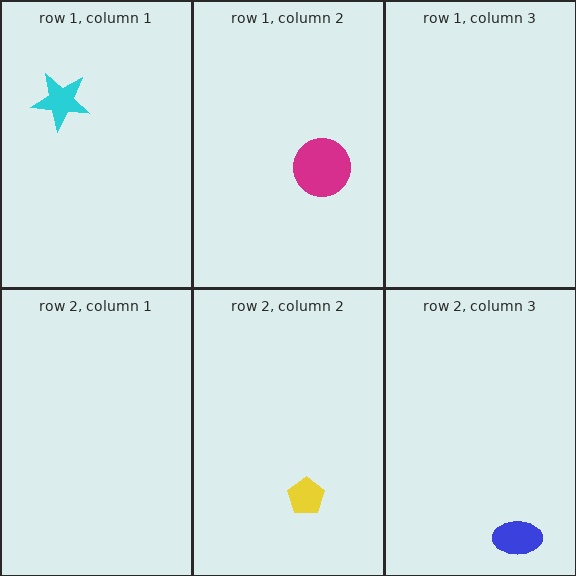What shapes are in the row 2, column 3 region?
The blue ellipse.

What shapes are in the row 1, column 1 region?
The cyan star.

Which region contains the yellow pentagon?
The row 2, column 2 region.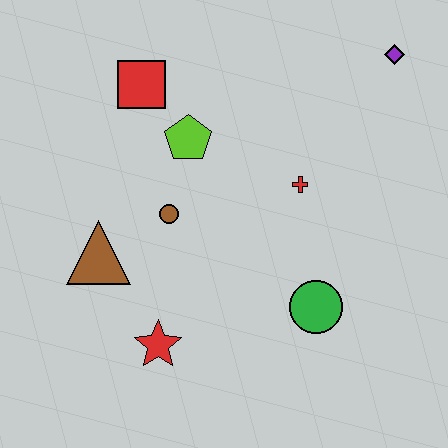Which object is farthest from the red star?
The purple diamond is farthest from the red star.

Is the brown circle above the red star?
Yes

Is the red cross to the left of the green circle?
Yes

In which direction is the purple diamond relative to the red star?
The purple diamond is above the red star.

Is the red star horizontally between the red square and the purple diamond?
Yes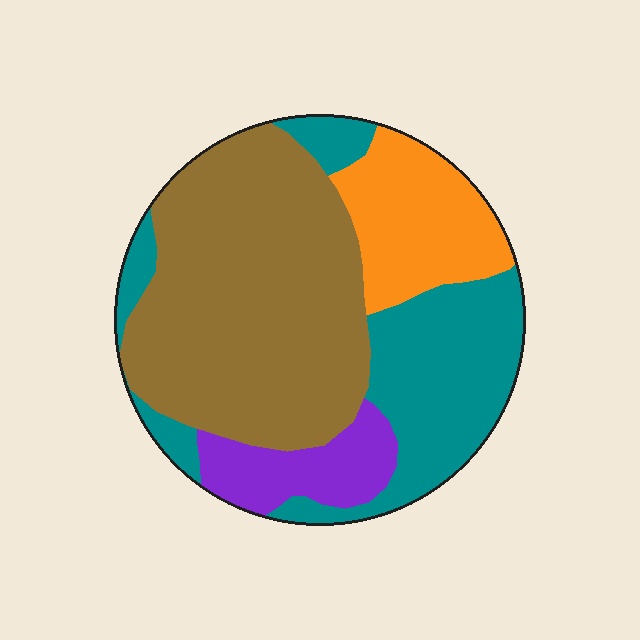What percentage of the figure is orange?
Orange takes up about one sixth (1/6) of the figure.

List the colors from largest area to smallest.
From largest to smallest: brown, teal, orange, purple.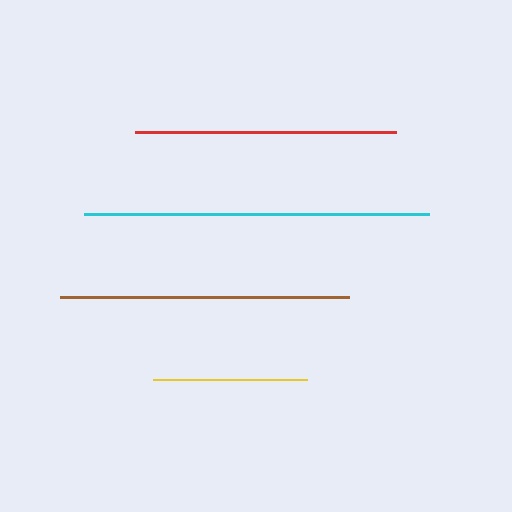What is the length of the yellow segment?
The yellow segment is approximately 154 pixels long.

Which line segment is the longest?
The cyan line is the longest at approximately 345 pixels.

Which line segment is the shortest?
The yellow line is the shortest at approximately 154 pixels.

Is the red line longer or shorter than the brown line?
The brown line is longer than the red line.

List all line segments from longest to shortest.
From longest to shortest: cyan, brown, red, yellow.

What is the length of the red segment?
The red segment is approximately 261 pixels long.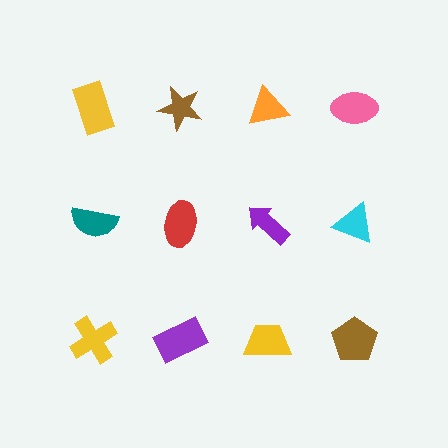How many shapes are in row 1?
4 shapes.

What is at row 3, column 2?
A purple rectangle.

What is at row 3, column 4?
A brown pentagon.